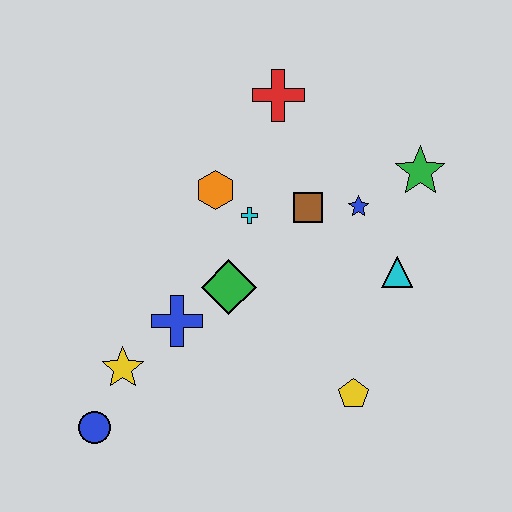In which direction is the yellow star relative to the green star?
The yellow star is to the left of the green star.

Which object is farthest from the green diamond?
The green star is farthest from the green diamond.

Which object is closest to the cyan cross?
The orange hexagon is closest to the cyan cross.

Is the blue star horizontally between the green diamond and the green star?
Yes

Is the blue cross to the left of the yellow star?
No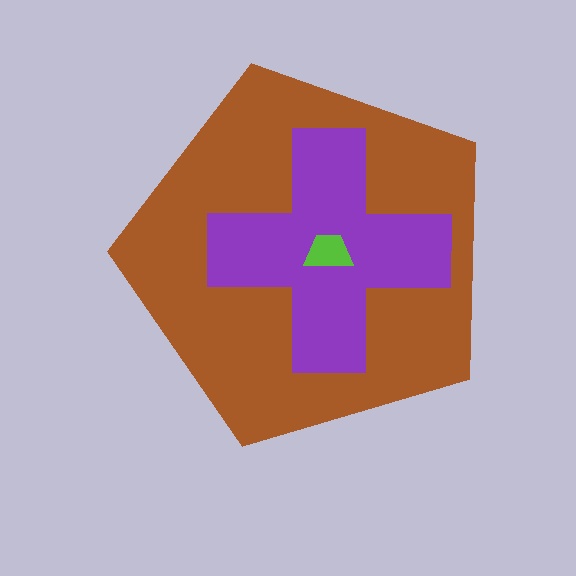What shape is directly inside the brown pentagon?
The purple cross.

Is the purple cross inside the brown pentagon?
Yes.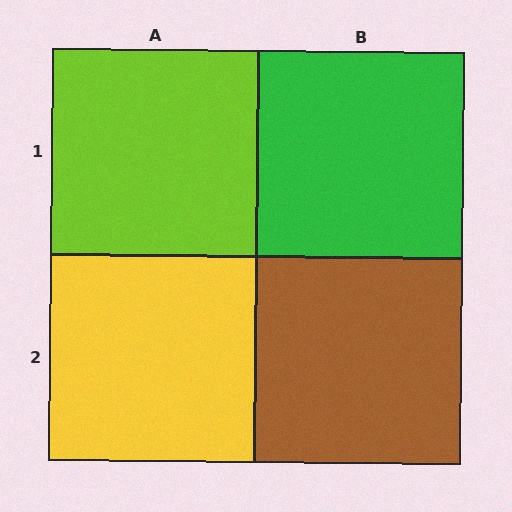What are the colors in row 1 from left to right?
Lime, green.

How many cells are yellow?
1 cell is yellow.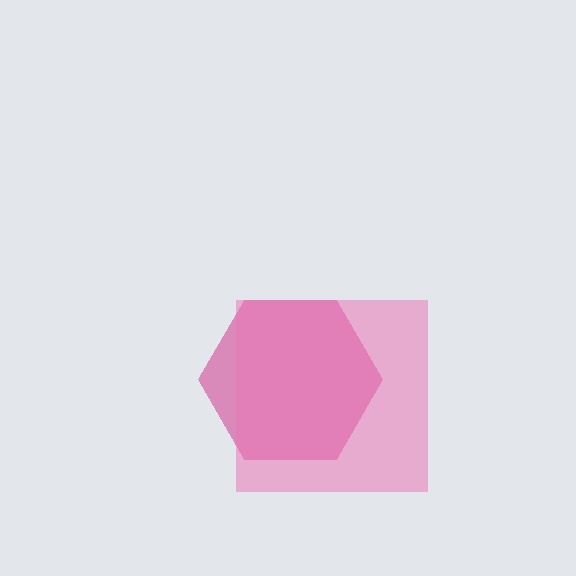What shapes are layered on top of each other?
The layered shapes are: a magenta hexagon, a pink square.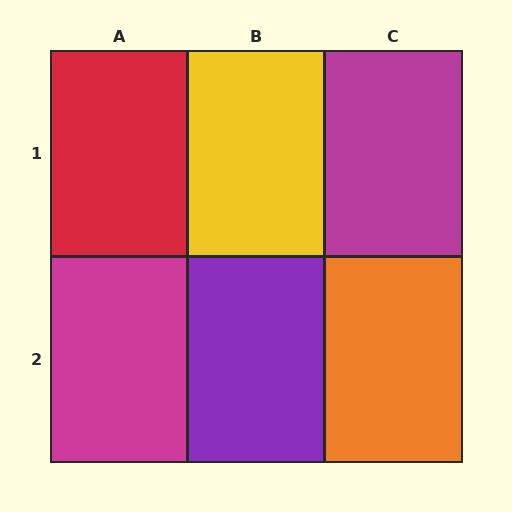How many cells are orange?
1 cell is orange.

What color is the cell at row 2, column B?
Purple.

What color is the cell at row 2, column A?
Magenta.